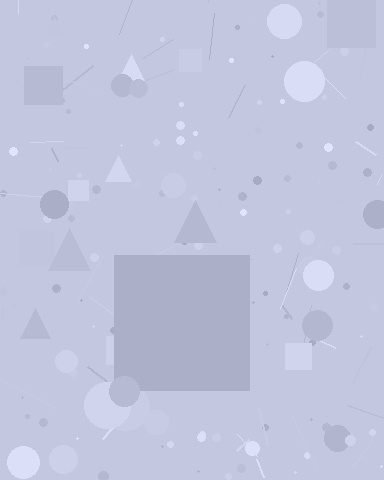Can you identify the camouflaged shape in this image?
The camouflaged shape is a square.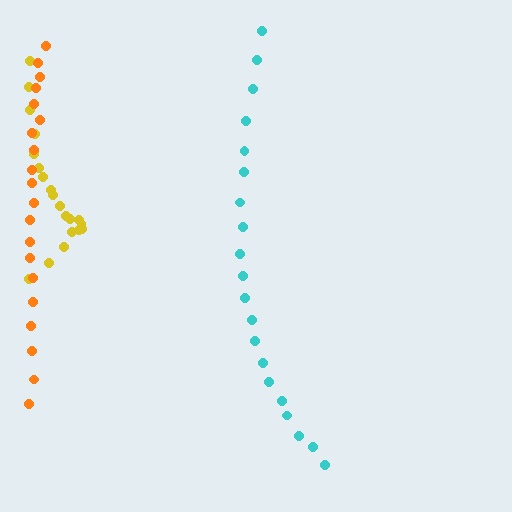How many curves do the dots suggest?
There are 3 distinct paths.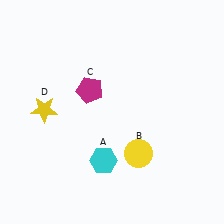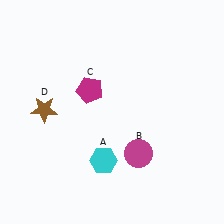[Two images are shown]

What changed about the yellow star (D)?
In Image 1, D is yellow. In Image 2, it changed to brown.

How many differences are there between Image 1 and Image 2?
There are 2 differences between the two images.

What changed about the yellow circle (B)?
In Image 1, B is yellow. In Image 2, it changed to magenta.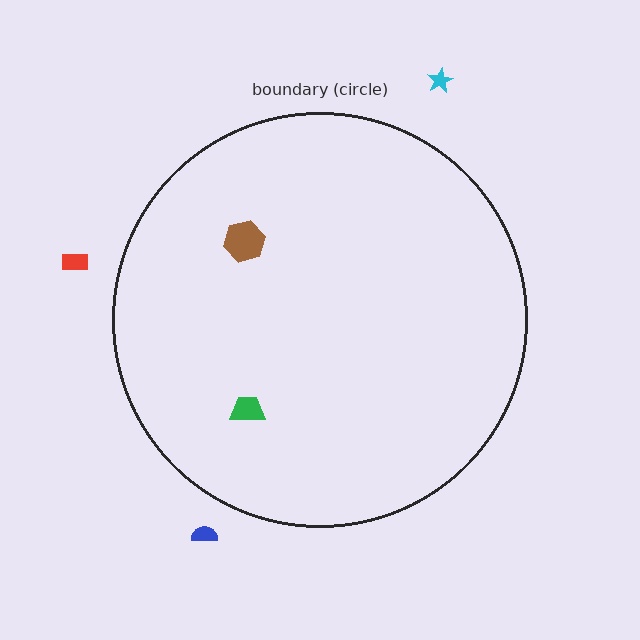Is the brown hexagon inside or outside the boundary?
Inside.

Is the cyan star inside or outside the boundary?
Outside.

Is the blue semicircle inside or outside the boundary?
Outside.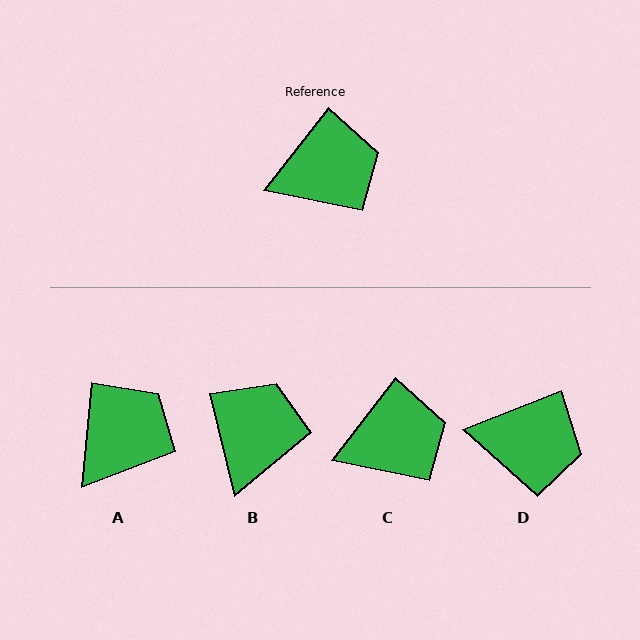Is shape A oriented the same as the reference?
No, it is off by about 32 degrees.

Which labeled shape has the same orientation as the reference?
C.